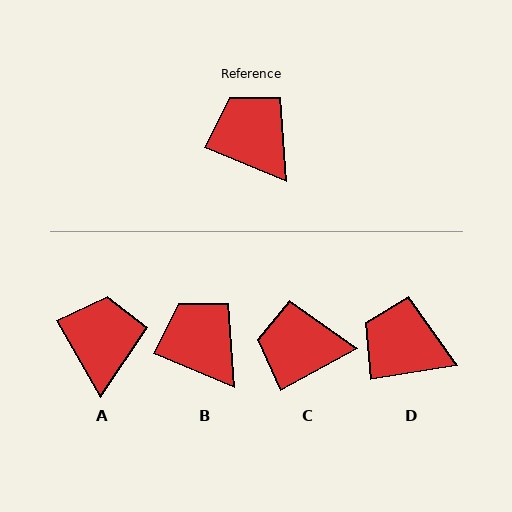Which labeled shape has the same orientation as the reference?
B.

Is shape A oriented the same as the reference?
No, it is off by about 38 degrees.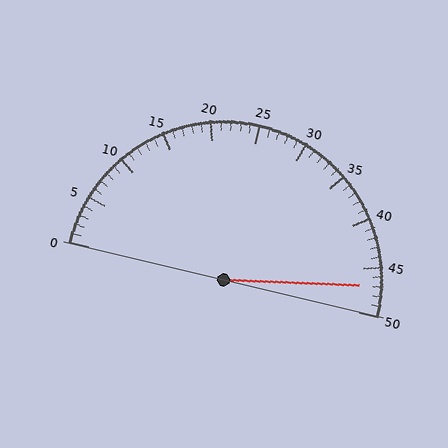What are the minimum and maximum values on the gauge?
The gauge ranges from 0 to 50.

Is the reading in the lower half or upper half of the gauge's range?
The reading is in the upper half of the range (0 to 50).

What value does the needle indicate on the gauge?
The needle indicates approximately 47.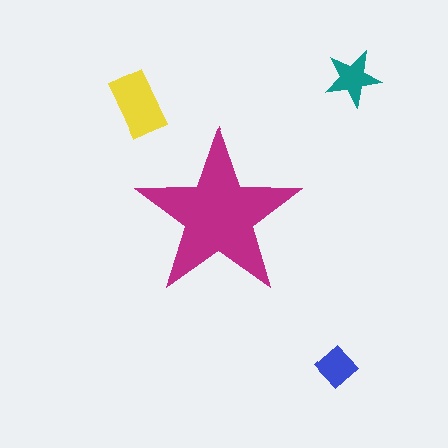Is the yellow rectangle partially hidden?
No, the yellow rectangle is fully visible.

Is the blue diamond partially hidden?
No, the blue diamond is fully visible.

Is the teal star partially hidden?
No, the teal star is fully visible.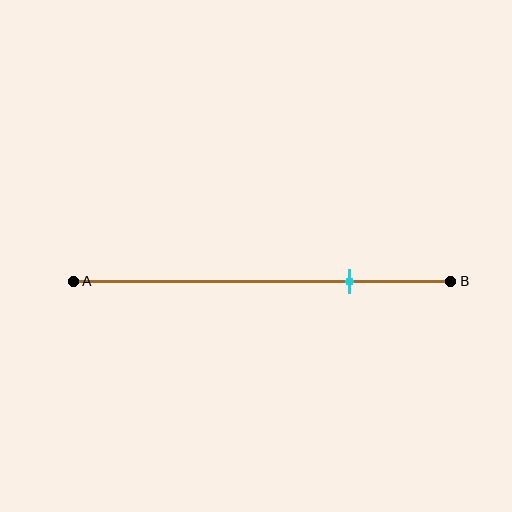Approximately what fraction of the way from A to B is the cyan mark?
The cyan mark is approximately 75% of the way from A to B.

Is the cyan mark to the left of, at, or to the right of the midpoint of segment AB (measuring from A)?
The cyan mark is to the right of the midpoint of segment AB.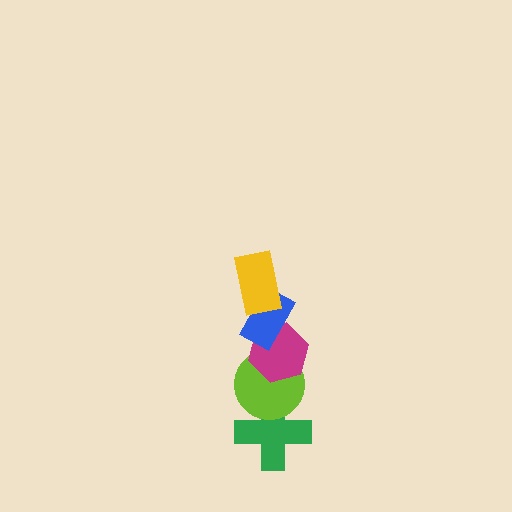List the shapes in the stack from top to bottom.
From top to bottom: the yellow rectangle, the blue rectangle, the magenta hexagon, the lime circle, the green cross.